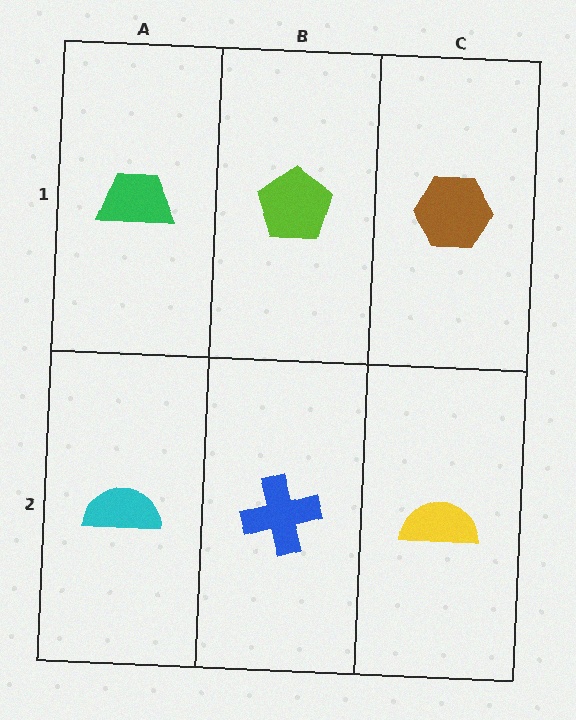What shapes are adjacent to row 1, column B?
A blue cross (row 2, column B), a green trapezoid (row 1, column A), a brown hexagon (row 1, column C).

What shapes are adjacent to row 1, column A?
A cyan semicircle (row 2, column A), a lime pentagon (row 1, column B).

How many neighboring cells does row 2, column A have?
2.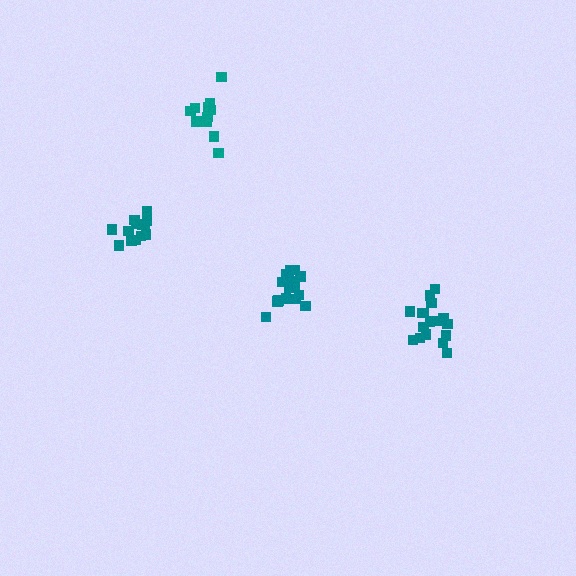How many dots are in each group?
Group 1: 13 dots, Group 2: 12 dots, Group 3: 16 dots, Group 4: 17 dots (58 total).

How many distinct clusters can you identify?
There are 4 distinct clusters.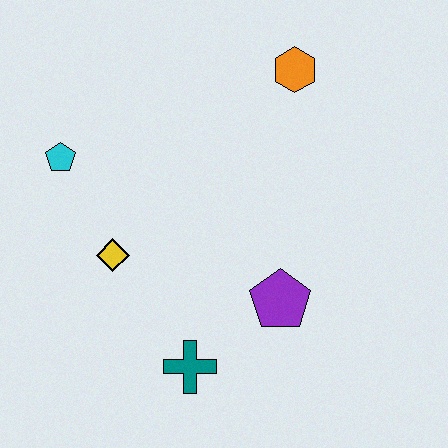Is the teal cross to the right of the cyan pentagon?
Yes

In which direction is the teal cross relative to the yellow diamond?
The teal cross is below the yellow diamond.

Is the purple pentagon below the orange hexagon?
Yes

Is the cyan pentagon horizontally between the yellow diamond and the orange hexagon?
No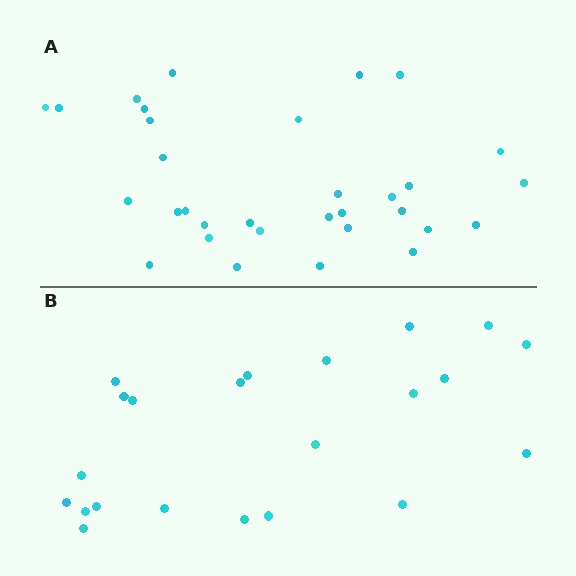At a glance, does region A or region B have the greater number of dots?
Region A (the top region) has more dots.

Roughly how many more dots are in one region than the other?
Region A has roughly 10 or so more dots than region B.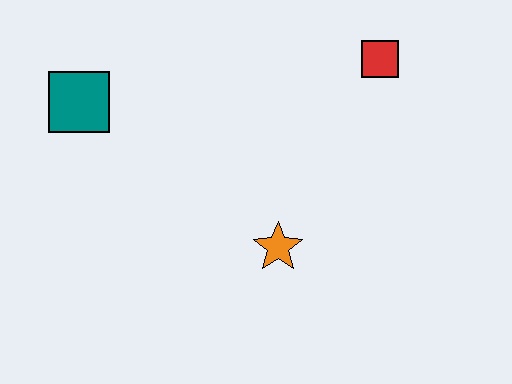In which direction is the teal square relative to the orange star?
The teal square is to the left of the orange star.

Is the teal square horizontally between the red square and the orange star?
No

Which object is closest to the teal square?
The orange star is closest to the teal square.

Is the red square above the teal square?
Yes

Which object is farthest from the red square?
The teal square is farthest from the red square.